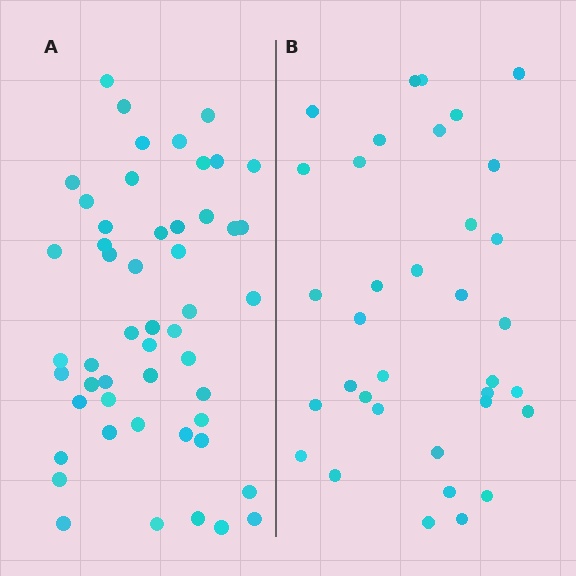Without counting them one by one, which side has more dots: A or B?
Region A (the left region) has more dots.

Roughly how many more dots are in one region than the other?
Region A has approximately 15 more dots than region B.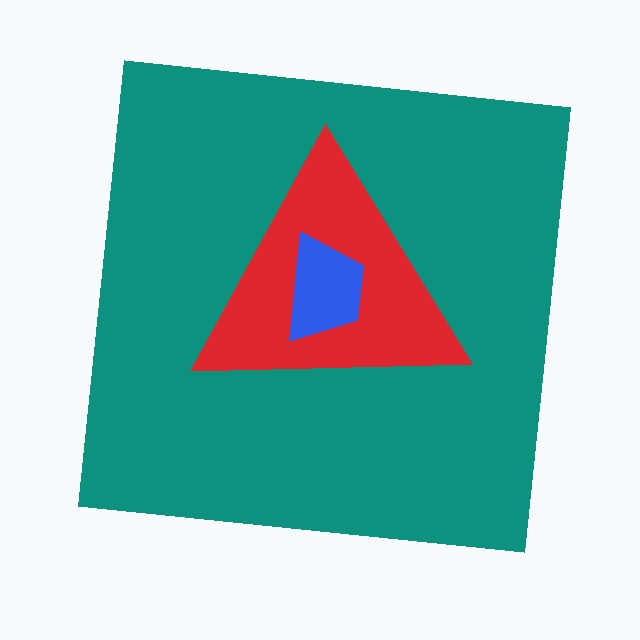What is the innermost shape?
The blue trapezoid.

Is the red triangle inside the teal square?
Yes.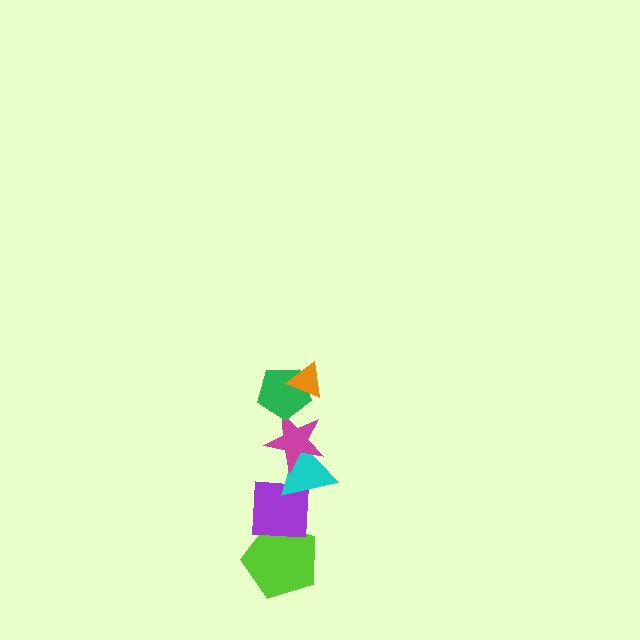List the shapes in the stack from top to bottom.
From top to bottom: the orange triangle, the green pentagon, the magenta star, the cyan triangle, the purple square, the lime pentagon.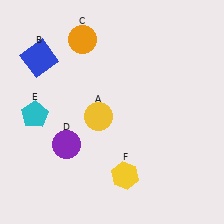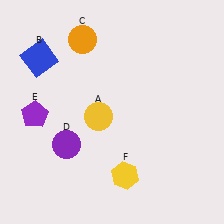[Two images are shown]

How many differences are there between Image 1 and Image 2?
There is 1 difference between the two images.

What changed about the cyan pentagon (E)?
In Image 1, E is cyan. In Image 2, it changed to purple.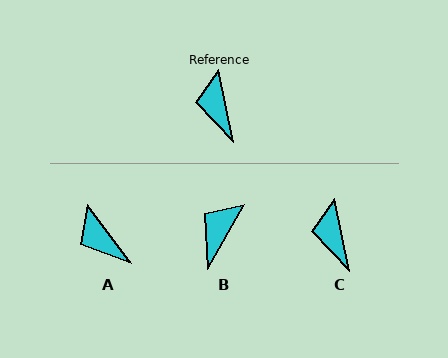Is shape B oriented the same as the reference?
No, it is off by about 41 degrees.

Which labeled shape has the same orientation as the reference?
C.